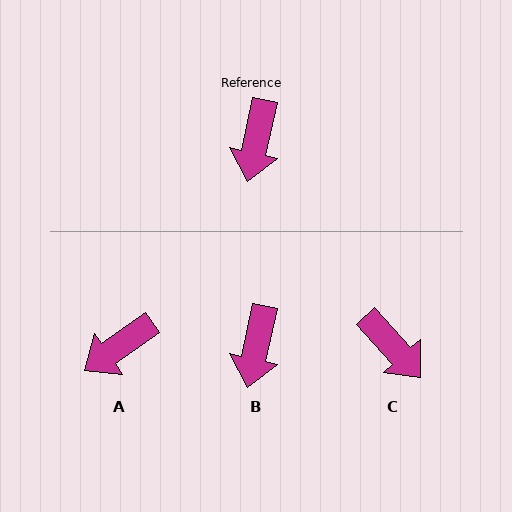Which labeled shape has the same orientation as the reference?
B.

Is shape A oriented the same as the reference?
No, it is off by about 42 degrees.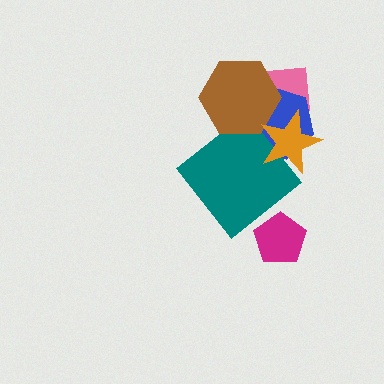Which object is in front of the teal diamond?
The orange star is in front of the teal diamond.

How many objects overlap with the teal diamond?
2 objects overlap with the teal diamond.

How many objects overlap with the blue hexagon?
4 objects overlap with the blue hexagon.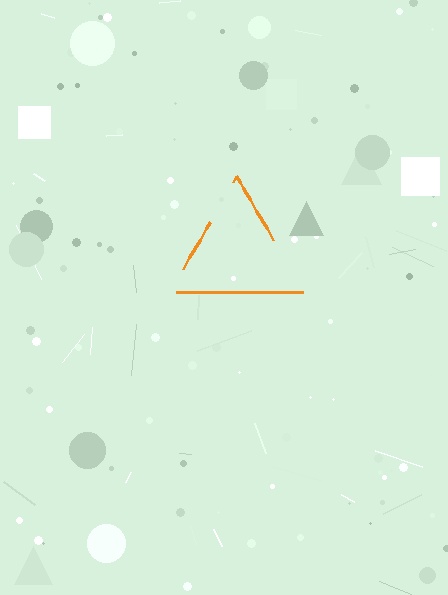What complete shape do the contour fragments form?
The contour fragments form a triangle.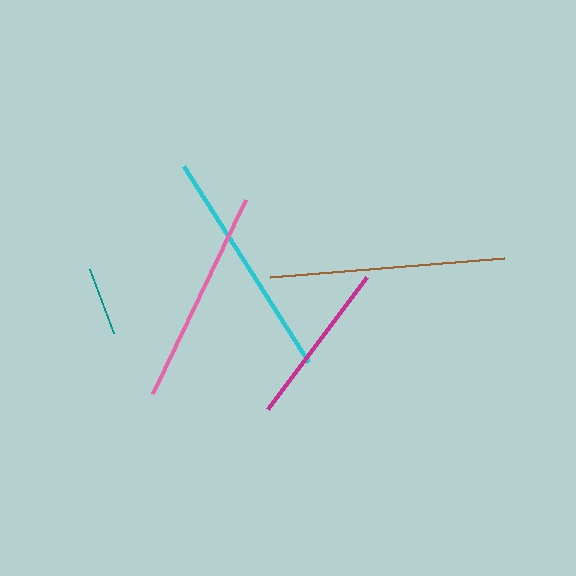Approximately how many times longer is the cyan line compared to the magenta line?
The cyan line is approximately 1.4 times the length of the magenta line.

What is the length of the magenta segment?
The magenta segment is approximately 165 pixels long.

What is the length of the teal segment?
The teal segment is approximately 69 pixels long.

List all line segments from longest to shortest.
From longest to shortest: brown, cyan, pink, magenta, teal.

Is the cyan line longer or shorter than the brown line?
The brown line is longer than the cyan line.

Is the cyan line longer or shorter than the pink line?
The cyan line is longer than the pink line.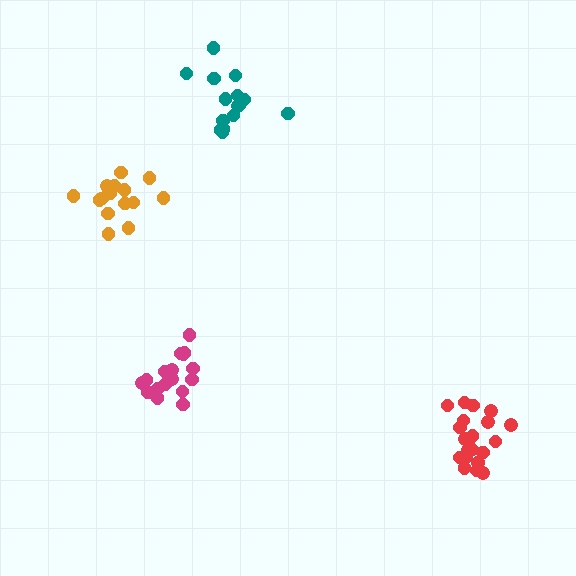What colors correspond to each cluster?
The clusters are colored: teal, magenta, red, orange.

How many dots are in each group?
Group 1: 16 dots, Group 2: 17 dots, Group 3: 21 dots, Group 4: 17 dots (71 total).